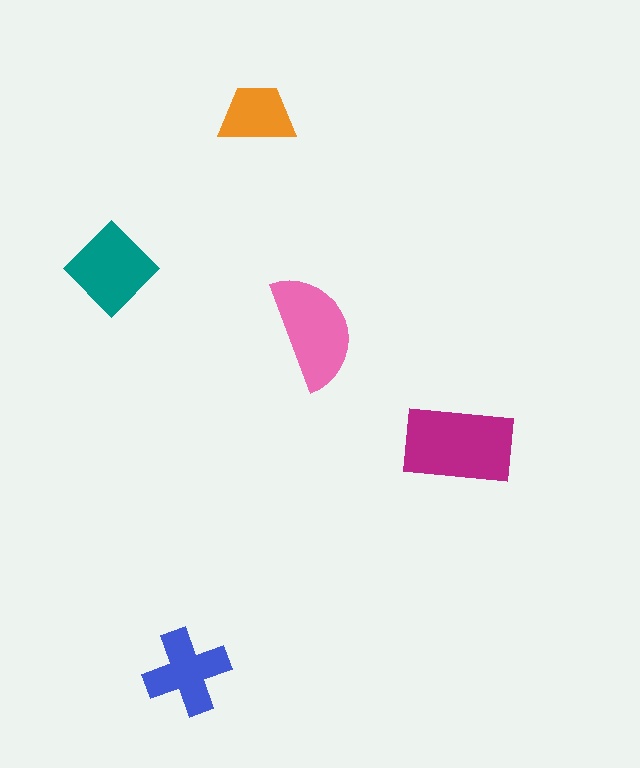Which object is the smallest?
The orange trapezoid.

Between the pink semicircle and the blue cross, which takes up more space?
The pink semicircle.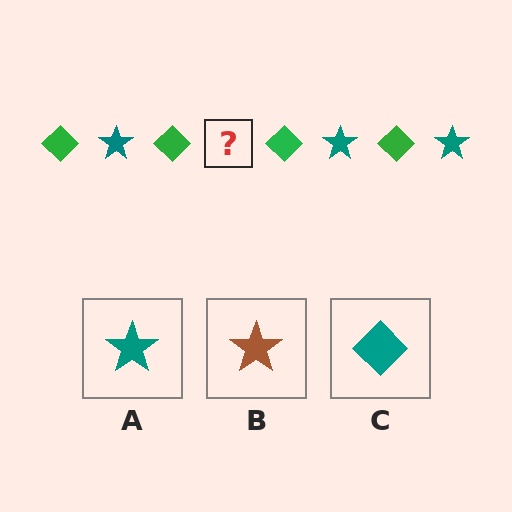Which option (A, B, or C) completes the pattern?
A.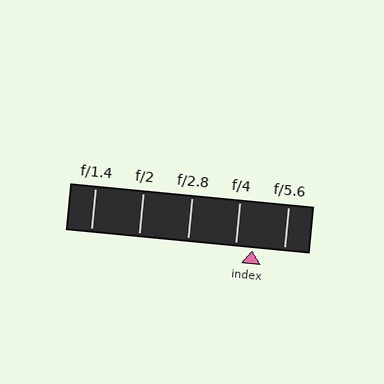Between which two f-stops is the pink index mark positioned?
The index mark is between f/4 and f/5.6.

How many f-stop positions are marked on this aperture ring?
There are 5 f-stop positions marked.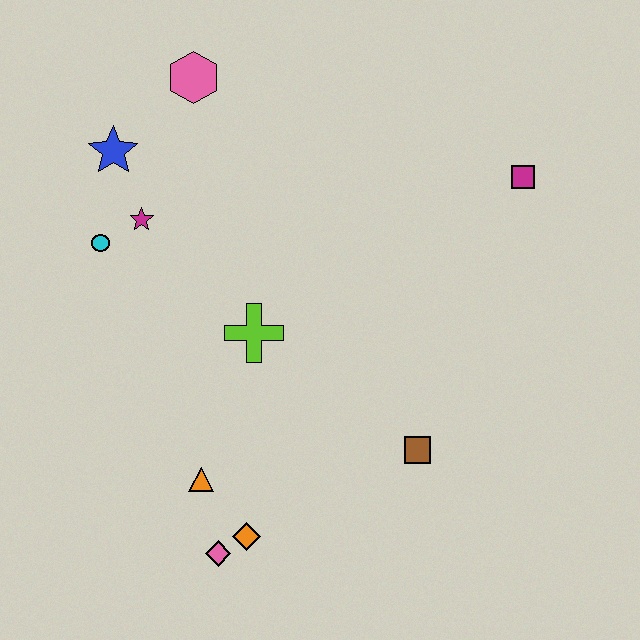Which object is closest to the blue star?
The magenta star is closest to the blue star.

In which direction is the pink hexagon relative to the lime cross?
The pink hexagon is above the lime cross.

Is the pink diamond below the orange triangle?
Yes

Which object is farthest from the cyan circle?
The magenta square is farthest from the cyan circle.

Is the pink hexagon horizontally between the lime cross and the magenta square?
No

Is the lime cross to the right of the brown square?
No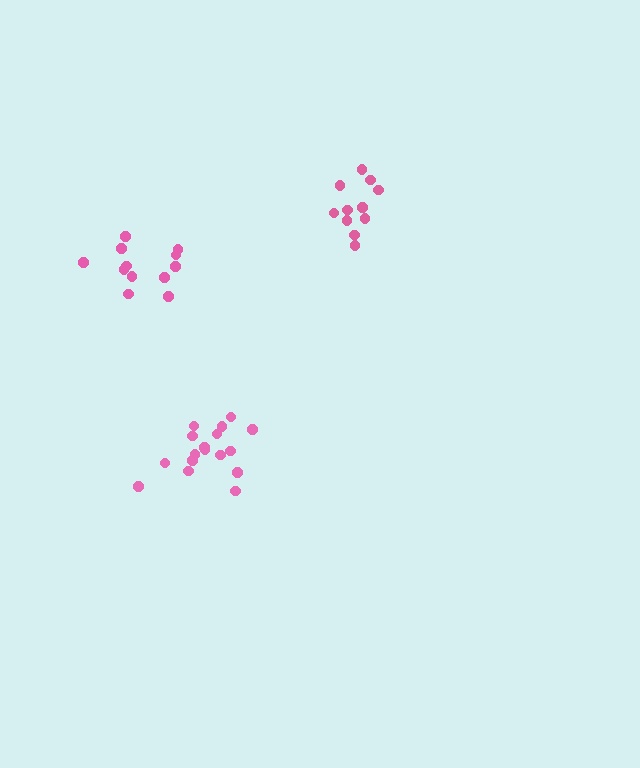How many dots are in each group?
Group 1: 11 dots, Group 2: 12 dots, Group 3: 17 dots (40 total).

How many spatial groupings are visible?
There are 3 spatial groupings.